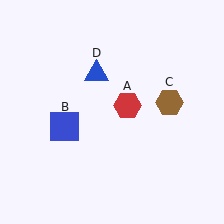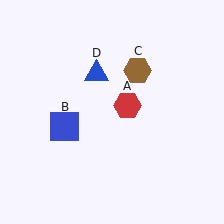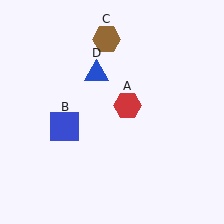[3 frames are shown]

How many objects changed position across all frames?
1 object changed position: brown hexagon (object C).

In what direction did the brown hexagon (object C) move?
The brown hexagon (object C) moved up and to the left.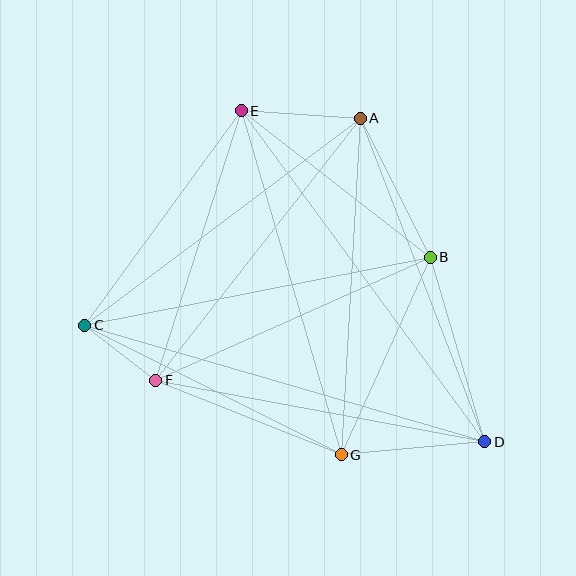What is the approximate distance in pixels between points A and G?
The distance between A and G is approximately 337 pixels.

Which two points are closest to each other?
Points C and F are closest to each other.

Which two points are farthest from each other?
Points C and D are farthest from each other.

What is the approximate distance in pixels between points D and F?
The distance between D and F is approximately 335 pixels.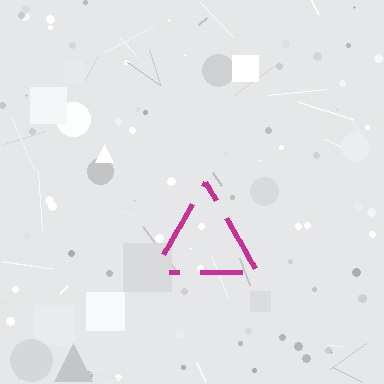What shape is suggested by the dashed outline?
The dashed outline suggests a triangle.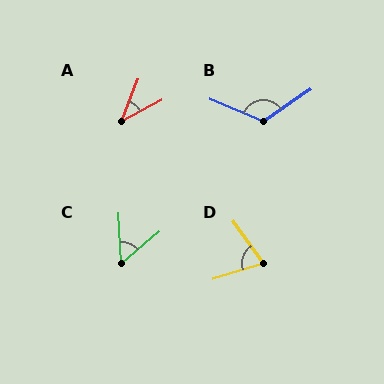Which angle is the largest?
B, at approximately 123 degrees.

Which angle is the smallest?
A, at approximately 40 degrees.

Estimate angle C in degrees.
Approximately 53 degrees.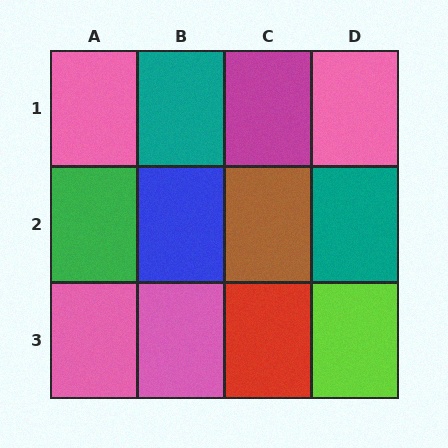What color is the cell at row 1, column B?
Teal.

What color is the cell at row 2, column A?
Green.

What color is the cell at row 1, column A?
Pink.